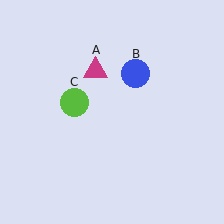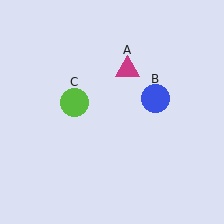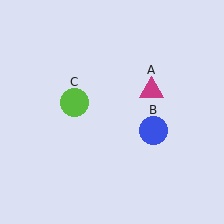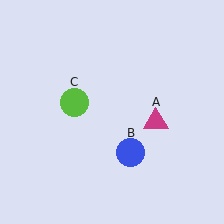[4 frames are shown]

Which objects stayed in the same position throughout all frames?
Lime circle (object C) remained stationary.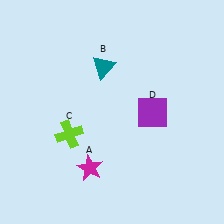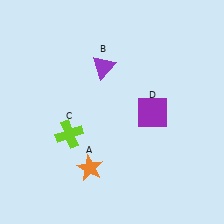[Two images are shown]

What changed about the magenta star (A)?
In Image 1, A is magenta. In Image 2, it changed to orange.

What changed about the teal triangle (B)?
In Image 1, B is teal. In Image 2, it changed to purple.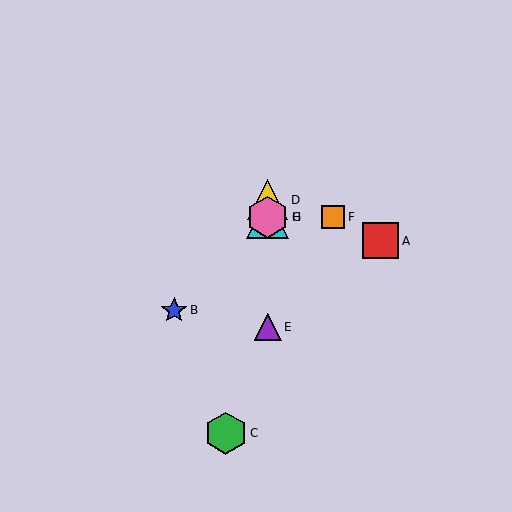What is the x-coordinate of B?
Object B is at x≈174.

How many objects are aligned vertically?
4 objects (D, E, G, H) are aligned vertically.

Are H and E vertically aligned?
Yes, both are at x≈268.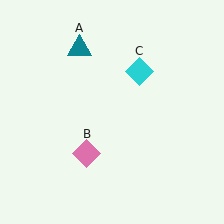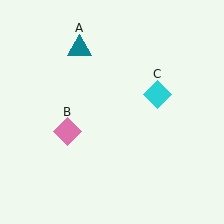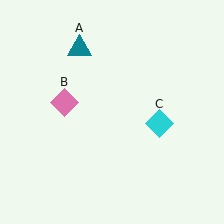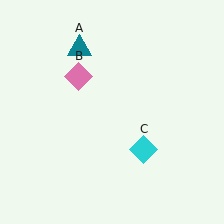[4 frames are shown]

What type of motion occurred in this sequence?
The pink diamond (object B), cyan diamond (object C) rotated clockwise around the center of the scene.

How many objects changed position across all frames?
2 objects changed position: pink diamond (object B), cyan diamond (object C).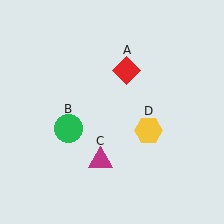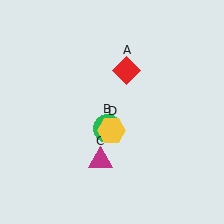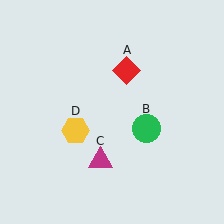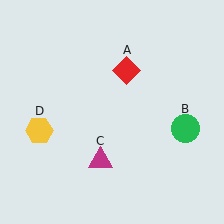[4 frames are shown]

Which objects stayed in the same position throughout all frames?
Red diamond (object A) and magenta triangle (object C) remained stationary.